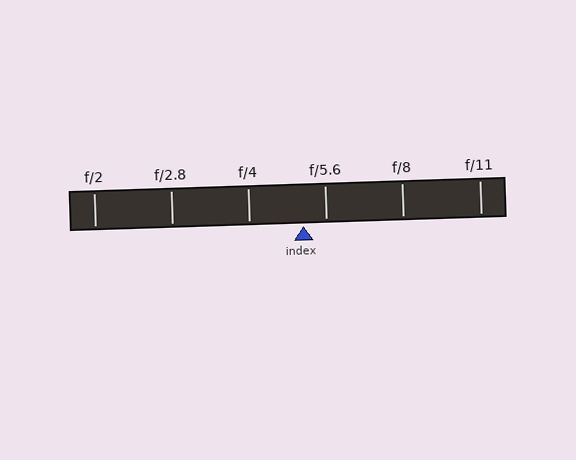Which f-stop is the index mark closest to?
The index mark is closest to f/5.6.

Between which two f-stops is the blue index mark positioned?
The index mark is between f/4 and f/5.6.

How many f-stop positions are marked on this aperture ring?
There are 6 f-stop positions marked.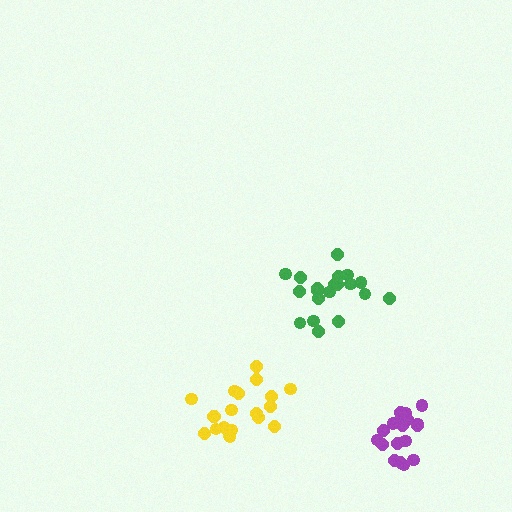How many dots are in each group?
Group 1: 18 dots, Group 2: 20 dots, Group 3: 20 dots (58 total).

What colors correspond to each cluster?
The clusters are colored: purple, yellow, green.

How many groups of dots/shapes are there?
There are 3 groups.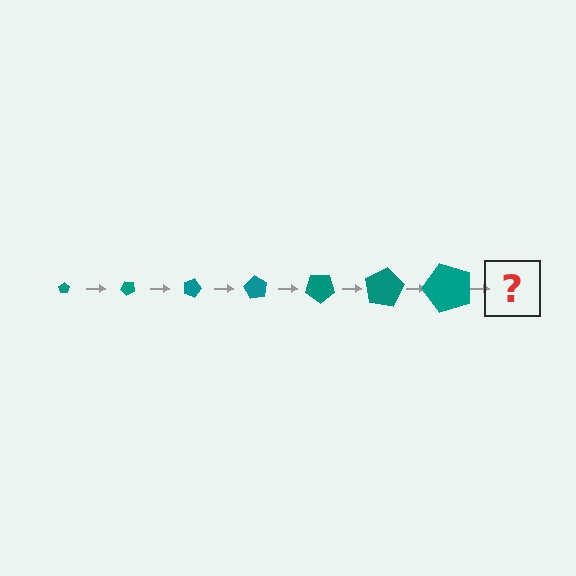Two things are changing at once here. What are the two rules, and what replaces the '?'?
The two rules are that the pentagon grows larger each step and it rotates 45 degrees each step. The '?' should be a pentagon, larger than the previous one and rotated 315 degrees from the start.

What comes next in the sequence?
The next element should be a pentagon, larger than the previous one and rotated 315 degrees from the start.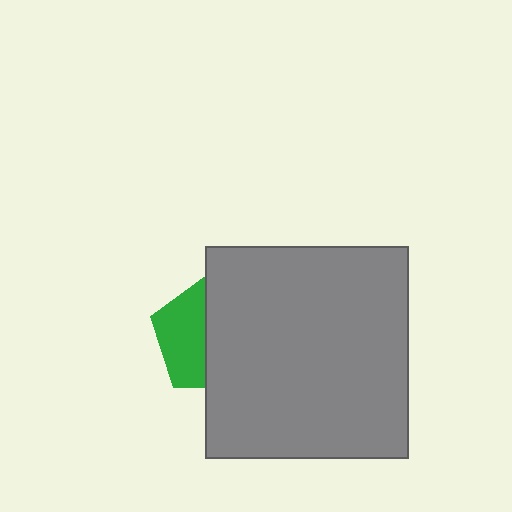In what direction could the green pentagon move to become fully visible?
The green pentagon could move left. That would shift it out from behind the gray rectangle entirely.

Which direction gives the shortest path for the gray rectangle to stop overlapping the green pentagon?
Moving right gives the shortest separation.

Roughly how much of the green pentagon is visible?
A small part of it is visible (roughly 44%).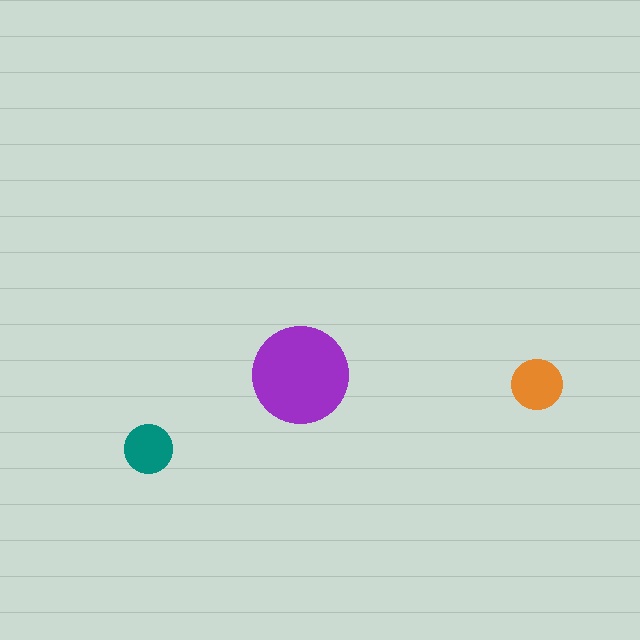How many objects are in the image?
There are 3 objects in the image.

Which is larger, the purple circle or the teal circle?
The purple one.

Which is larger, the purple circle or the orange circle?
The purple one.